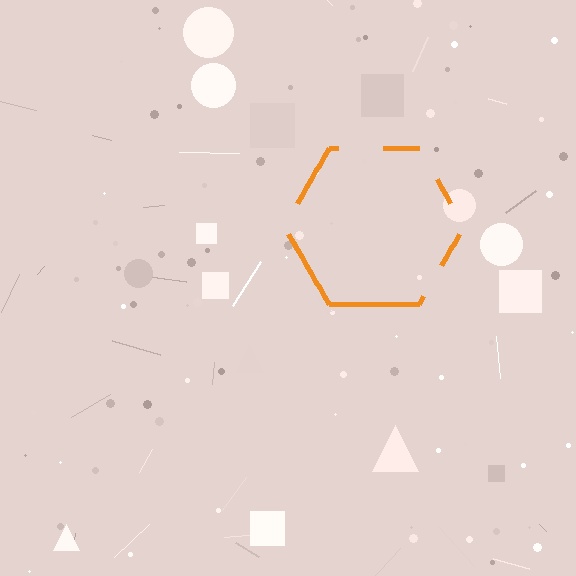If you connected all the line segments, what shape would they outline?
They would outline a hexagon.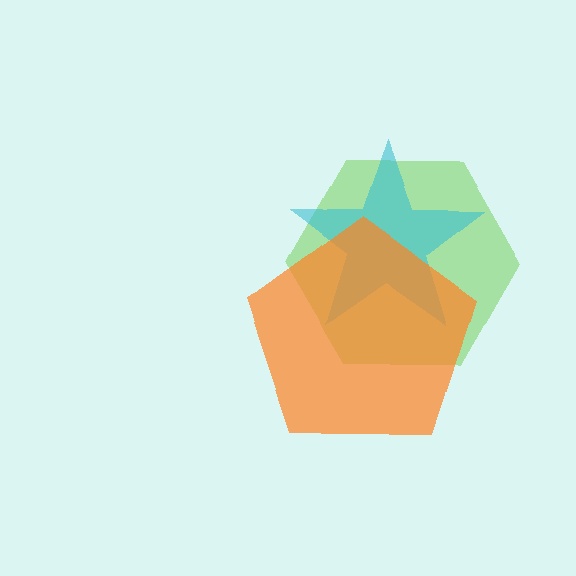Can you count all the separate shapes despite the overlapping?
Yes, there are 3 separate shapes.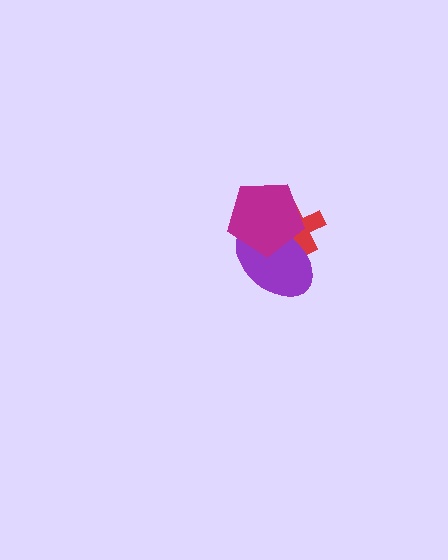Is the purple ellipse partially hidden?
Yes, it is partially covered by another shape.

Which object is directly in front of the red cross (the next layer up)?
The purple ellipse is directly in front of the red cross.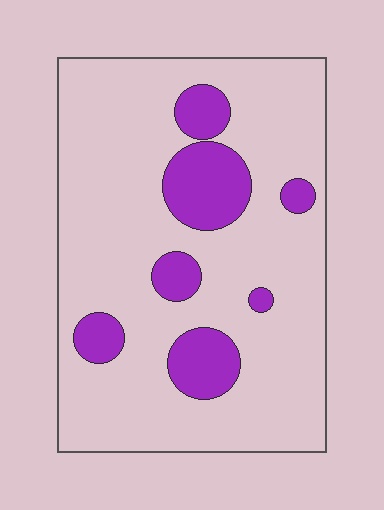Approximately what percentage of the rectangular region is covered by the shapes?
Approximately 20%.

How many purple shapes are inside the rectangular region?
7.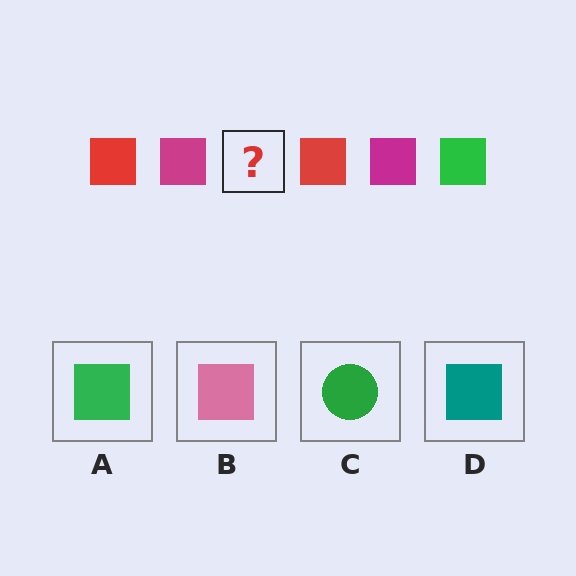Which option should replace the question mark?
Option A.